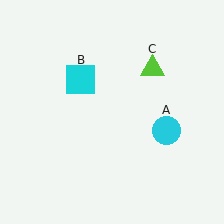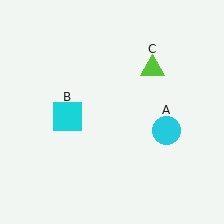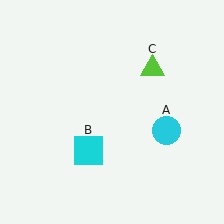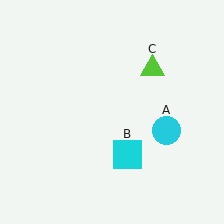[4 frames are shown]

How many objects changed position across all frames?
1 object changed position: cyan square (object B).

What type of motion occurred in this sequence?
The cyan square (object B) rotated counterclockwise around the center of the scene.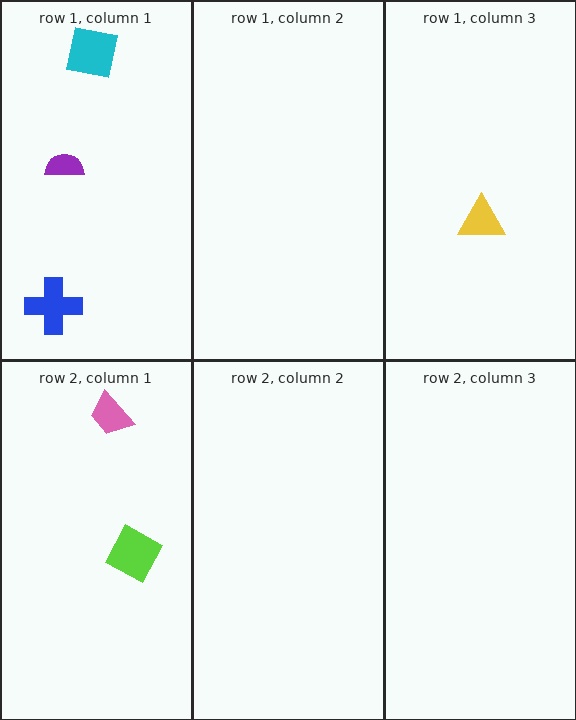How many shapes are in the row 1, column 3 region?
1.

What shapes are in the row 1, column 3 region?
The yellow triangle.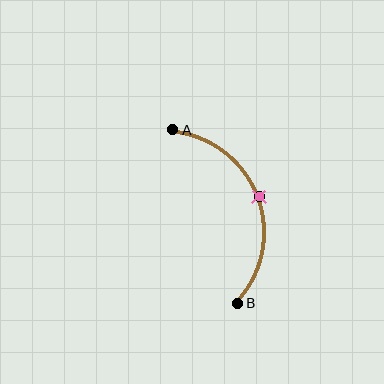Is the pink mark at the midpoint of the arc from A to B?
Yes. The pink mark lies on the arc at equal arc-length from both A and B — it is the arc midpoint.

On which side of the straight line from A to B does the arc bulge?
The arc bulges to the right of the straight line connecting A and B.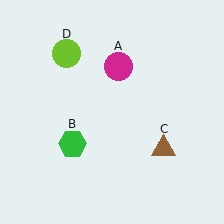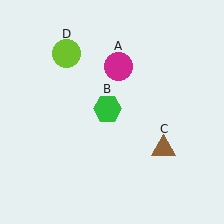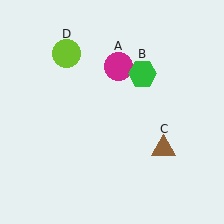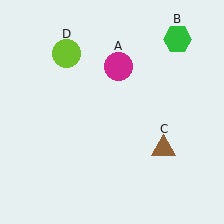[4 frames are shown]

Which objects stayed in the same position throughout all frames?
Magenta circle (object A) and brown triangle (object C) and lime circle (object D) remained stationary.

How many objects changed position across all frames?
1 object changed position: green hexagon (object B).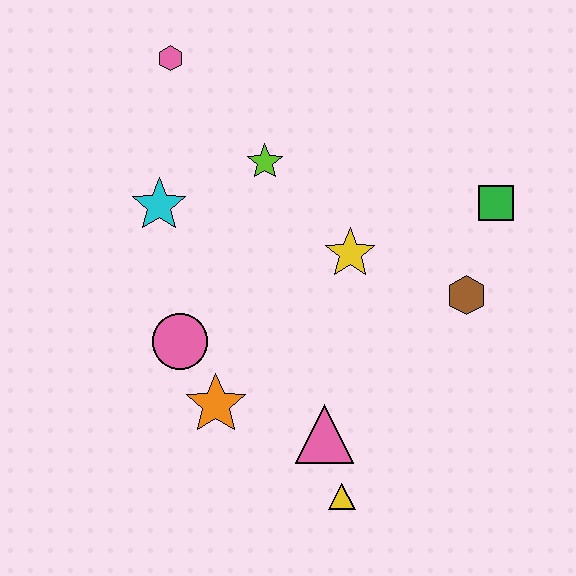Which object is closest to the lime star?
The cyan star is closest to the lime star.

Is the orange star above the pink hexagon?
No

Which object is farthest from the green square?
The pink hexagon is farthest from the green square.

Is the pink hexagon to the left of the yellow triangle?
Yes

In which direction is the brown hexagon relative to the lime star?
The brown hexagon is to the right of the lime star.